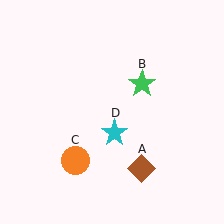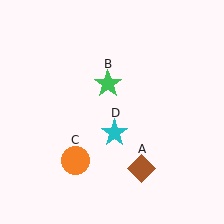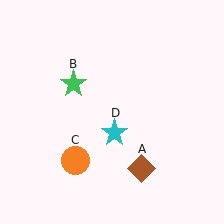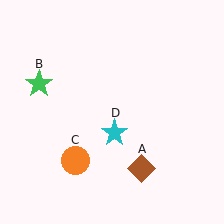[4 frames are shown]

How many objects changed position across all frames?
1 object changed position: green star (object B).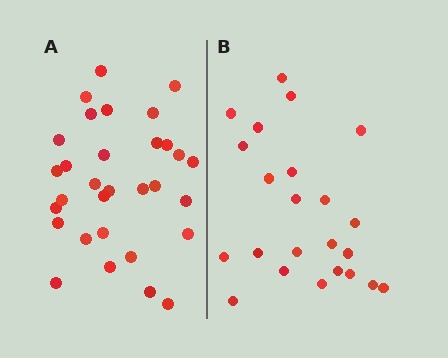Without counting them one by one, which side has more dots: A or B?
Region A (the left region) has more dots.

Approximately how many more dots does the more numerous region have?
Region A has roughly 8 or so more dots than region B.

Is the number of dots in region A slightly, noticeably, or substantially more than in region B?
Region A has noticeably more, but not dramatically so. The ratio is roughly 1.3 to 1.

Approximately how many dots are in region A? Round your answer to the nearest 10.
About 30 dots. (The exact count is 31, which rounds to 30.)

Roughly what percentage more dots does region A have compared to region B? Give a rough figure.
About 35% more.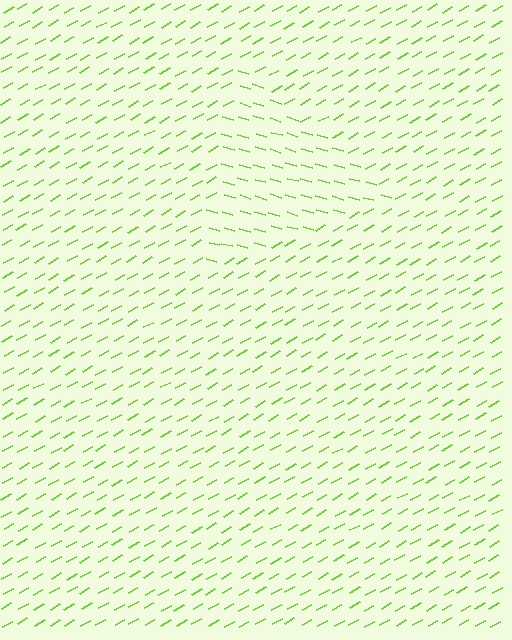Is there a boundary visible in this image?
Yes, there is a texture boundary formed by a change in line orientation.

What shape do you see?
I see a triangle.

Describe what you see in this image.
The image is filled with small lime line segments. A triangle region in the image has lines oriented differently from the surrounding lines, creating a visible texture boundary.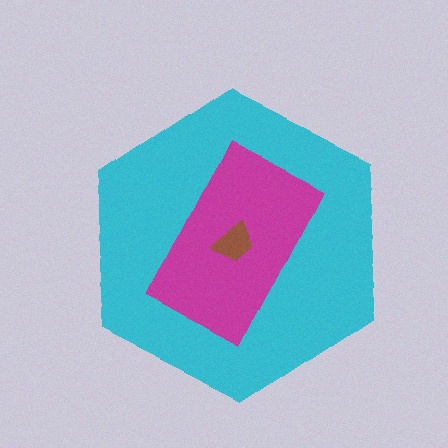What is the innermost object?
The brown trapezoid.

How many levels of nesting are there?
3.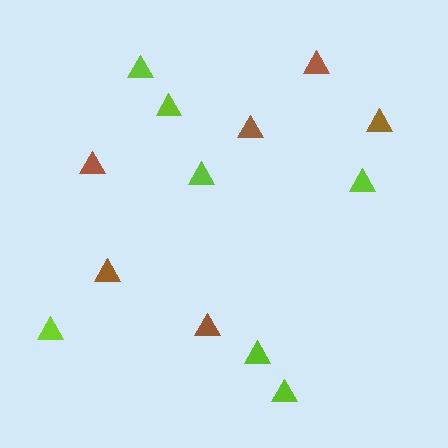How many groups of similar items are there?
There are 2 groups: one group of lime triangles (7) and one group of brown triangles (6).